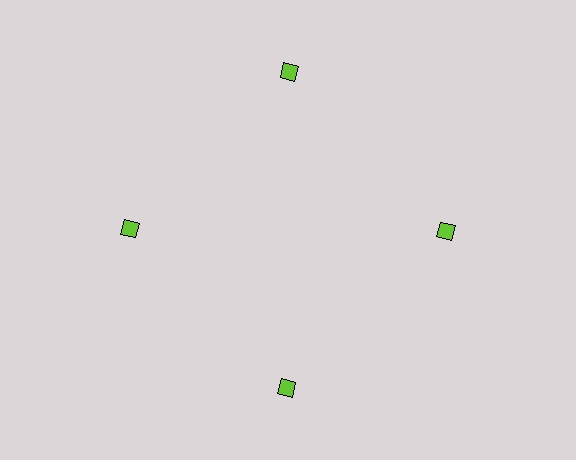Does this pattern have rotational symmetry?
Yes, this pattern has 4-fold rotational symmetry. It looks the same after rotating 90 degrees around the center.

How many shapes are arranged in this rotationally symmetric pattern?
There are 4 shapes, arranged in 4 groups of 1.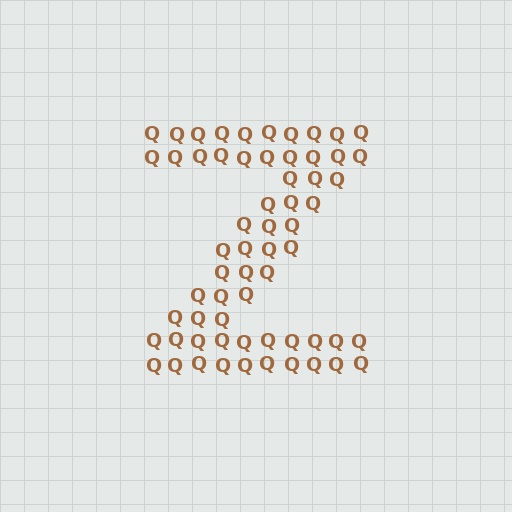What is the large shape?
The large shape is the letter Z.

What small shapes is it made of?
It is made of small letter Q's.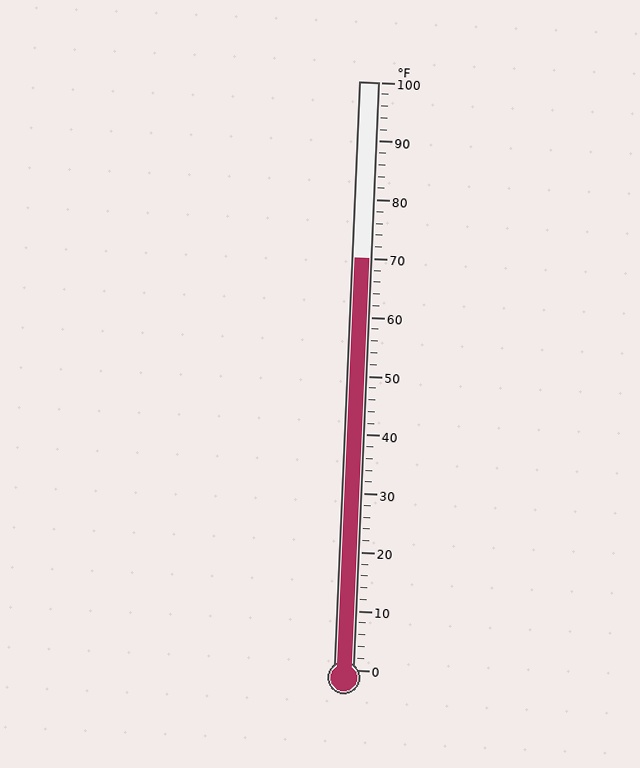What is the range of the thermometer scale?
The thermometer scale ranges from 0°F to 100°F.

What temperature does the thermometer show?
The thermometer shows approximately 70°F.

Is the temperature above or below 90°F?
The temperature is below 90°F.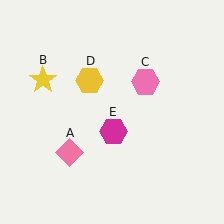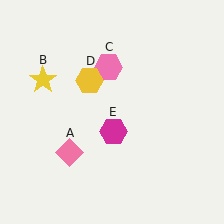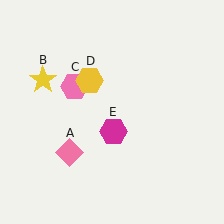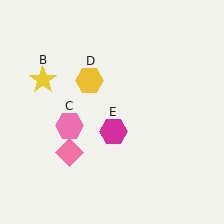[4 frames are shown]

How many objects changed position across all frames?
1 object changed position: pink hexagon (object C).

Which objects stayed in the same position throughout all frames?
Pink diamond (object A) and yellow star (object B) and yellow hexagon (object D) and magenta hexagon (object E) remained stationary.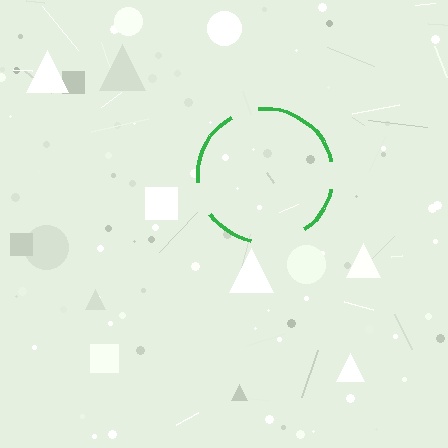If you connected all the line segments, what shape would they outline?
They would outline a circle.